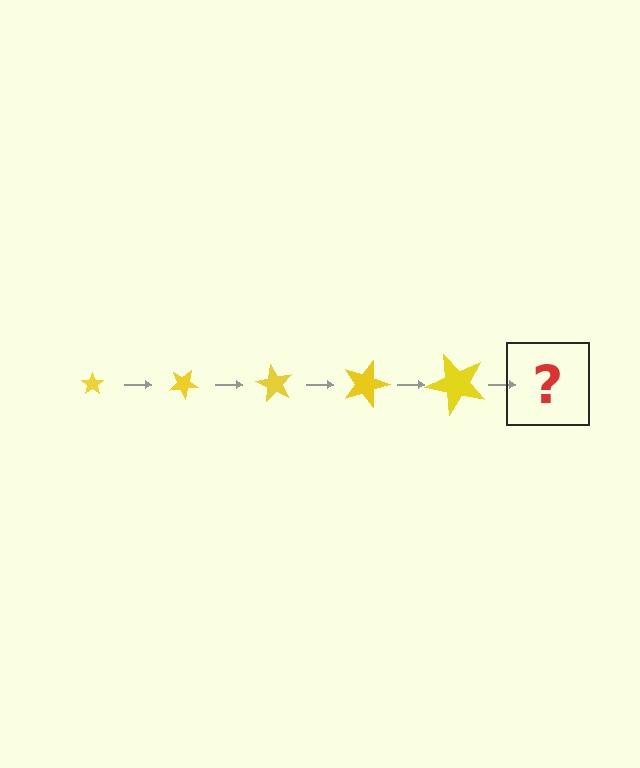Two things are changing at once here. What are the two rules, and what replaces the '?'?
The two rules are that the star grows larger each step and it rotates 30 degrees each step. The '?' should be a star, larger than the previous one and rotated 150 degrees from the start.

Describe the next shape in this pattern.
It should be a star, larger than the previous one and rotated 150 degrees from the start.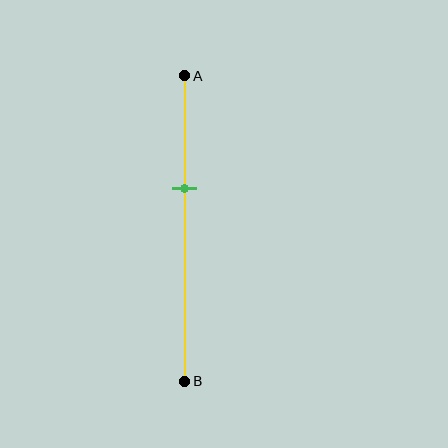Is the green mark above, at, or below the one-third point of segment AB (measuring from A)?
The green mark is below the one-third point of segment AB.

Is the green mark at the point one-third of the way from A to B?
No, the mark is at about 35% from A, not at the 33% one-third point.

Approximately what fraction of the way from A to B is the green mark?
The green mark is approximately 35% of the way from A to B.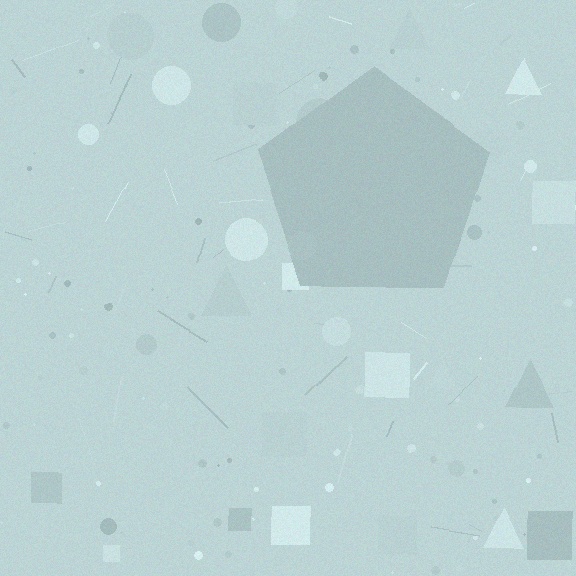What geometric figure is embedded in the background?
A pentagon is embedded in the background.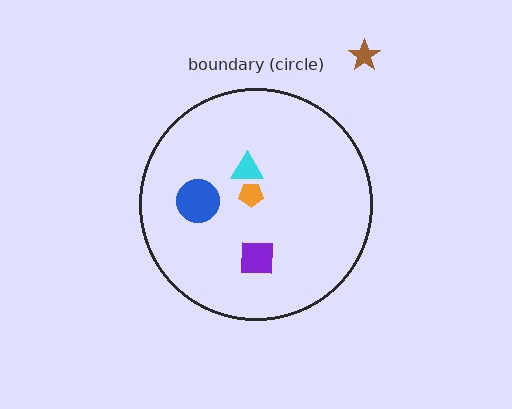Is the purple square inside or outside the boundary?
Inside.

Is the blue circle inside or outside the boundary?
Inside.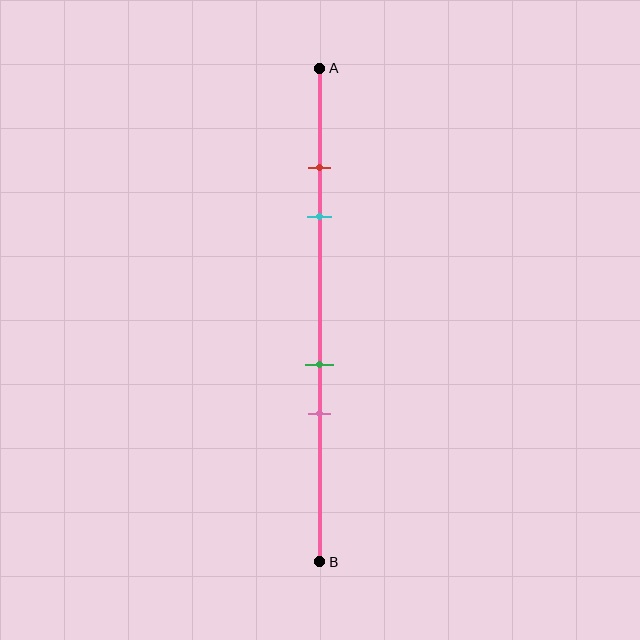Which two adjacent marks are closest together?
The red and cyan marks are the closest adjacent pair.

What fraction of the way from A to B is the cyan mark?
The cyan mark is approximately 30% (0.3) of the way from A to B.